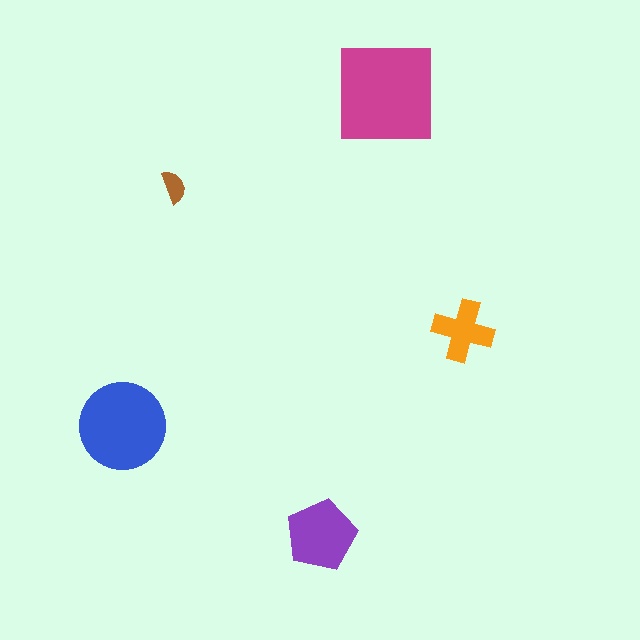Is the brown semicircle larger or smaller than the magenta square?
Smaller.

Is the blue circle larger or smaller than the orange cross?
Larger.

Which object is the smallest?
The brown semicircle.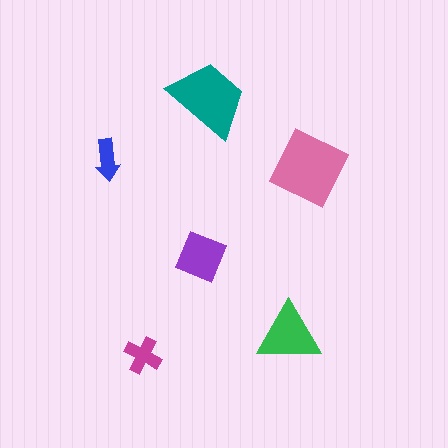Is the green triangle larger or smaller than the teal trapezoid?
Smaller.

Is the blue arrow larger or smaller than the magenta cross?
Smaller.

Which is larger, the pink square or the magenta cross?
The pink square.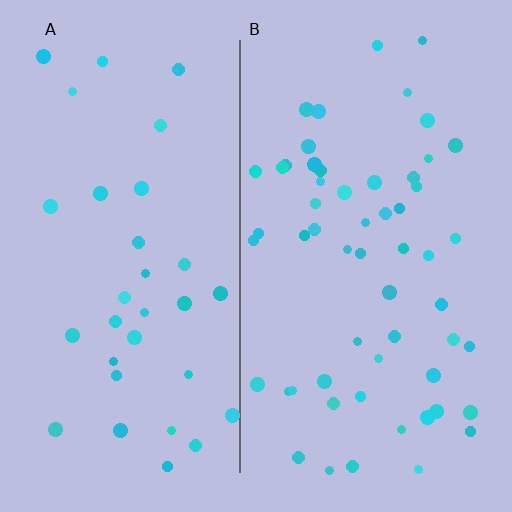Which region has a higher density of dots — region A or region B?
B (the right).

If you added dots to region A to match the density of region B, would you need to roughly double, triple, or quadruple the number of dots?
Approximately double.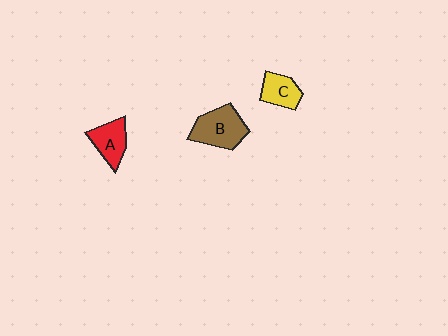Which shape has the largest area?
Shape B (brown).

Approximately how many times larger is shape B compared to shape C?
Approximately 1.6 times.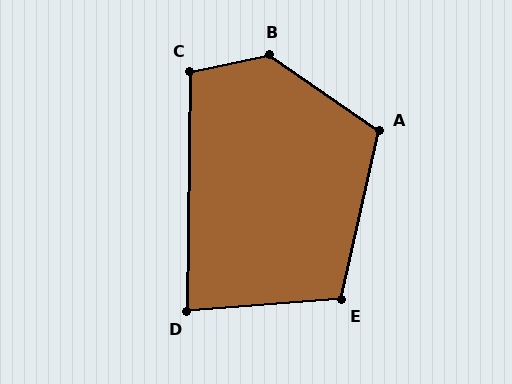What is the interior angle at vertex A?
Approximately 112 degrees (obtuse).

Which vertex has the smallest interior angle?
D, at approximately 85 degrees.